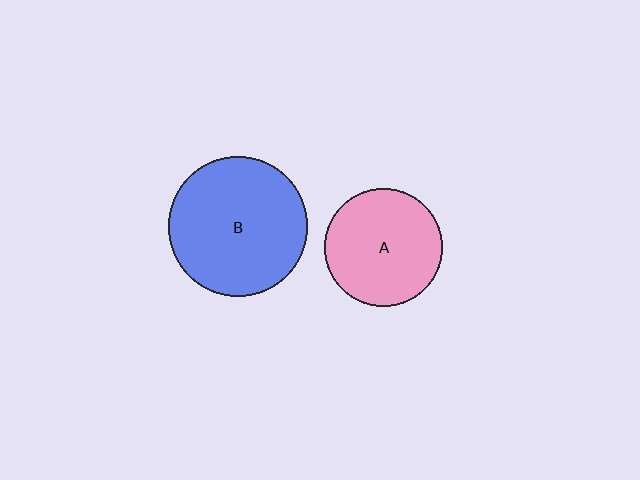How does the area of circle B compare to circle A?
Approximately 1.4 times.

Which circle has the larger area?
Circle B (blue).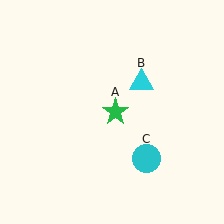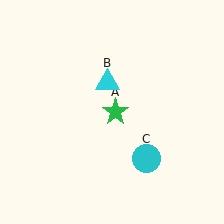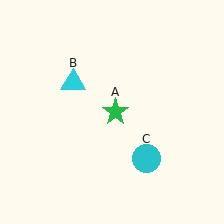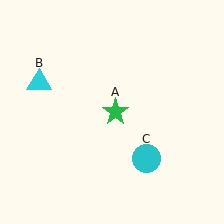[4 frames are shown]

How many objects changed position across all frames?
1 object changed position: cyan triangle (object B).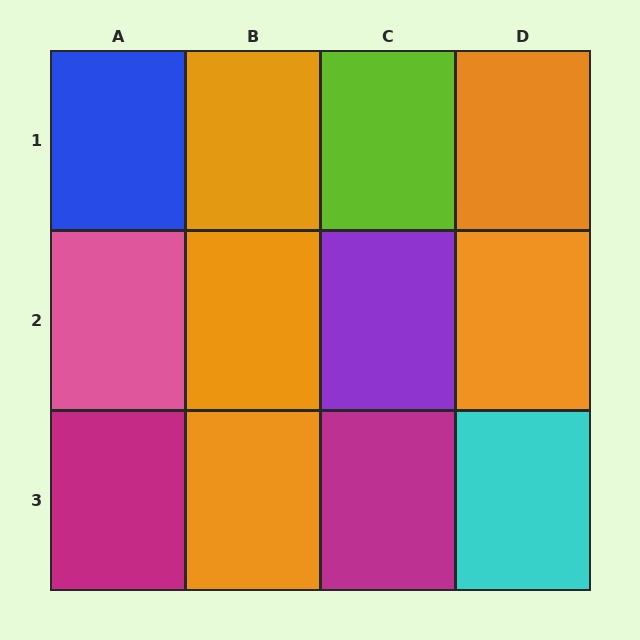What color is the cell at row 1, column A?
Blue.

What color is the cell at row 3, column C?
Magenta.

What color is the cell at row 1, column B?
Orange.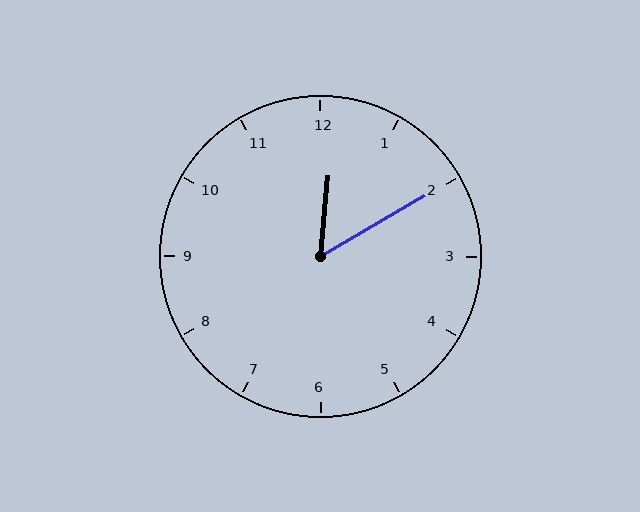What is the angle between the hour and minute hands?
Approximately 55 degrees.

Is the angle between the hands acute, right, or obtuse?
It is acute.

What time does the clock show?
12:10.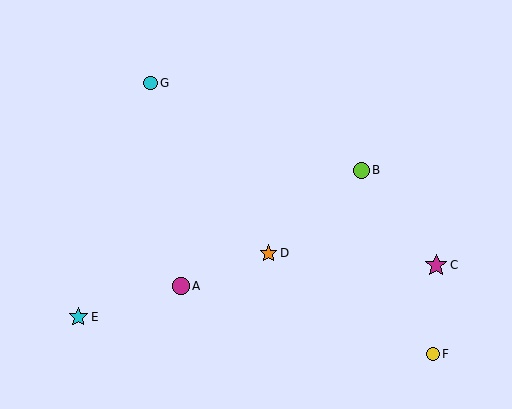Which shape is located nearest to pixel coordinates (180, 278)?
The magenta circle (labeled A) at (181, 286) is nearest to that location.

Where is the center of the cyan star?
The center of the cyan star is at (78, 317).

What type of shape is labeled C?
Shape C is a magenta star.